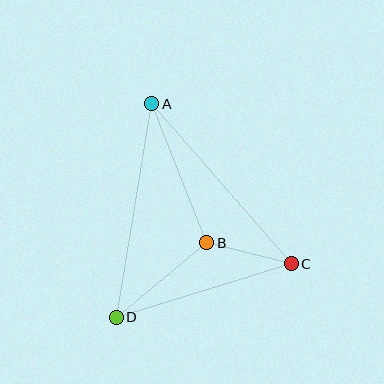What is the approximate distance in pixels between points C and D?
The distance between C and D is approximately 183 pixels.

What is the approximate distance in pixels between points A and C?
The distance between A and C is approximately 212 pixels.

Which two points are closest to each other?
Points B and C are closest to each other.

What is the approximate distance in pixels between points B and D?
The distance between B and D is approximately 117 pixels.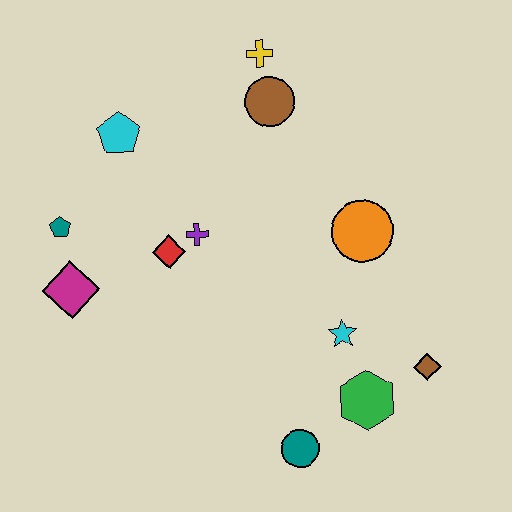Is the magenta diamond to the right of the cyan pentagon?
No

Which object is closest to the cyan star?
The green hexagon is closest to the cyan star.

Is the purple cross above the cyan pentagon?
No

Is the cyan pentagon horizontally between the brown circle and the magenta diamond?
Yes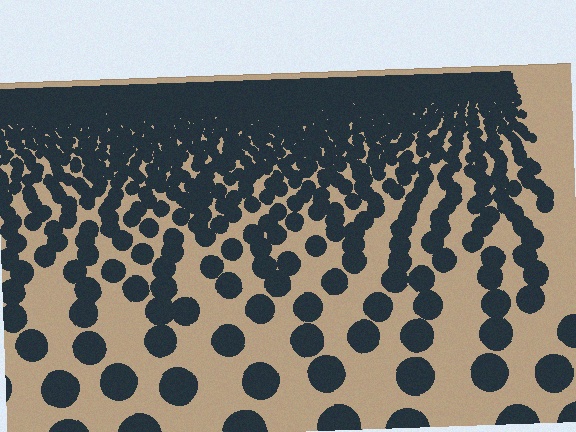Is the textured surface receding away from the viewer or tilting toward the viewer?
The surface is receding away from the viewer. Texture elements get smaller and denser toward the top.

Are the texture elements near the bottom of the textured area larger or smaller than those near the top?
Larger. Near the bottom, elements are closer to the viewer and appear at a bigger on-screen size.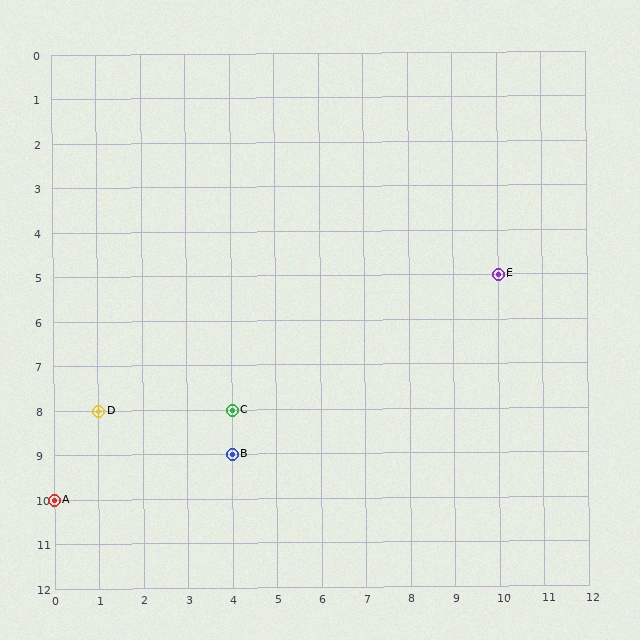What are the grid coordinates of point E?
Point E is at grid coordinates (10, 5).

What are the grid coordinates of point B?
Point B is at grid coordinates (4, 9).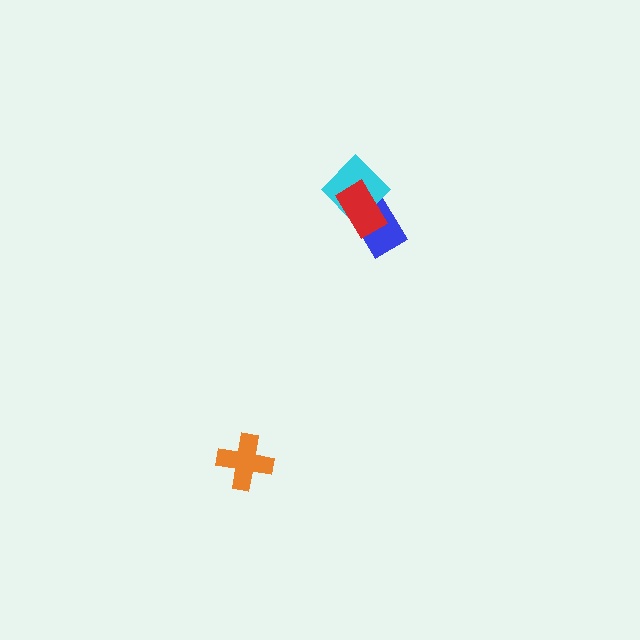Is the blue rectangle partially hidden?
Yes, it is partially covered by another shape.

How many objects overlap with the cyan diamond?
2 objects overlap with the cyan diamond.